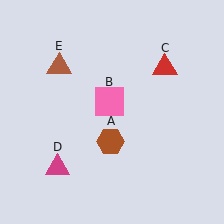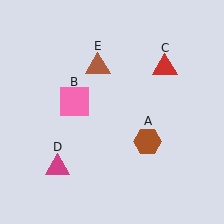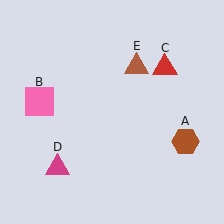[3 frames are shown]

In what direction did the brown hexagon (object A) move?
The brown hexagon (object A) moved right.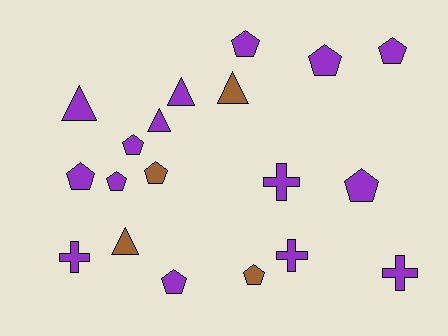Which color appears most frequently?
Purple, with 15 objects.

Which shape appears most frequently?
Pentagon, with 10 objects.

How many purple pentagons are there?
There are 8 purple pentagons.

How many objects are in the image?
There are 19 objects.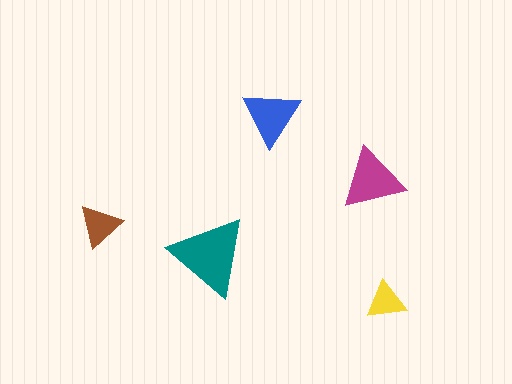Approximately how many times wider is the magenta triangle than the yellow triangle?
About 1.5 times wider.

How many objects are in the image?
There are 5 objects in the image.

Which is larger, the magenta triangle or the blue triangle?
The magenta one.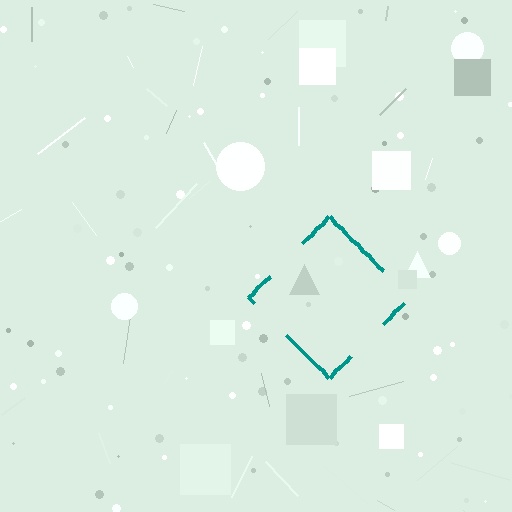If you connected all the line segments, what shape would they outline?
They would outline a diamond.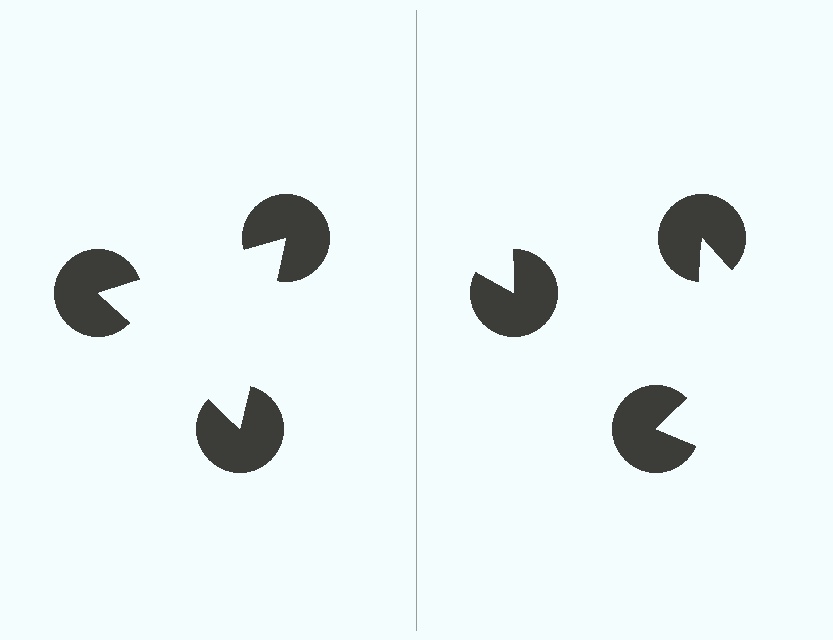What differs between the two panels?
The pac-man discs are positioned identically on both sides; only the wedge orientations differ. On the left they align to a triangle; on the right they are misaligned.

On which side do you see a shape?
An illusory triangle appears on the left side. On the right side the wedge cuts are rotated, so no coherent shape forms.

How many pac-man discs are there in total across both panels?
6 — 3 on each side.